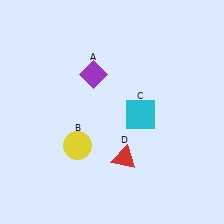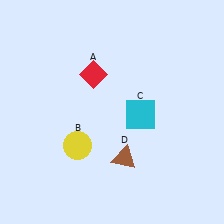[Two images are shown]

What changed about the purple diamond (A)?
In Image 1, A is purple. In Image 2, it changed to red.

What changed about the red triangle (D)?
In Image 1, D is red. In Image 2, it changed to brown.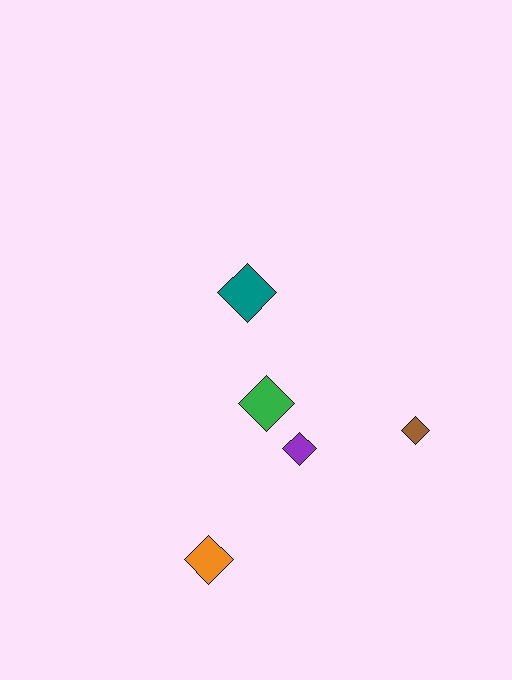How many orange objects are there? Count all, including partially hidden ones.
There is 1 orange object.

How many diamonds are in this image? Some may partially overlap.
There are 5 diamonds.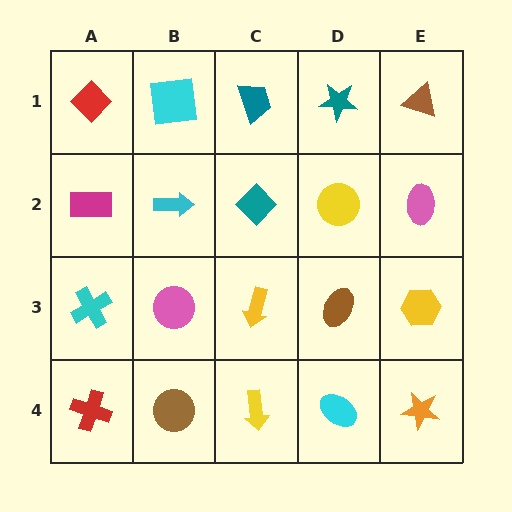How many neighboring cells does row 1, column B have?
3.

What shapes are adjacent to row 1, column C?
A teal diamond (row 2, column C), a cyan square (row 1, column B), a teal star (row 1, column D).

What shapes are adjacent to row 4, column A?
A cyan cross (row 3, column A), a brown circle (row 4, column B).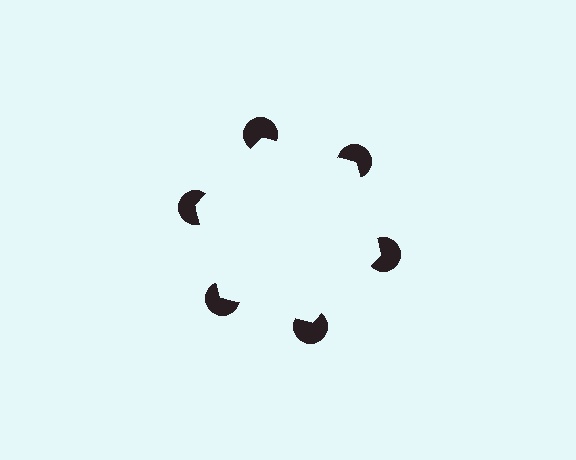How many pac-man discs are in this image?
There are 6 — one at each vertex of the illusory hexagon.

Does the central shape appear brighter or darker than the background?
It typically appears slightly brighter than the background, even though no actual brightness change is drawn.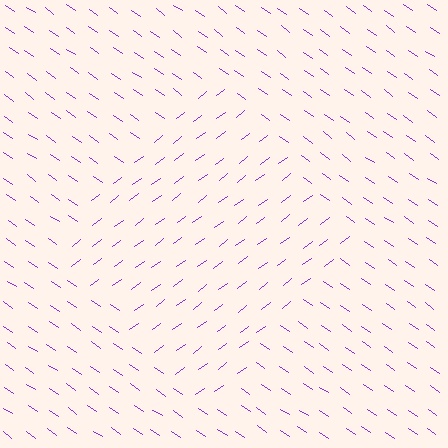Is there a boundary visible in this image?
Yes, there is a texture boundary formed by a change in line orientation.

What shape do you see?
I see a diamond.